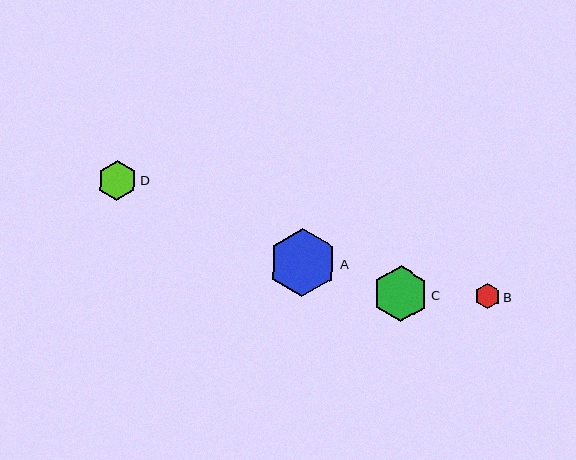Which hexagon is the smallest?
Hexagon B is the smallest with a size of approximately 25 pixels.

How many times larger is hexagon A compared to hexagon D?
Hexagon A is approximately 1.7 times the size of hexagon D.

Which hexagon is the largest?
Hexagon A is the largest with a size of approximately 68 pixels.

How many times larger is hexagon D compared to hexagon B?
Hexagon D is approximately 1.6 times the size of hexagon B.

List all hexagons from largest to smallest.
From largest to smallest: A, C, D, B.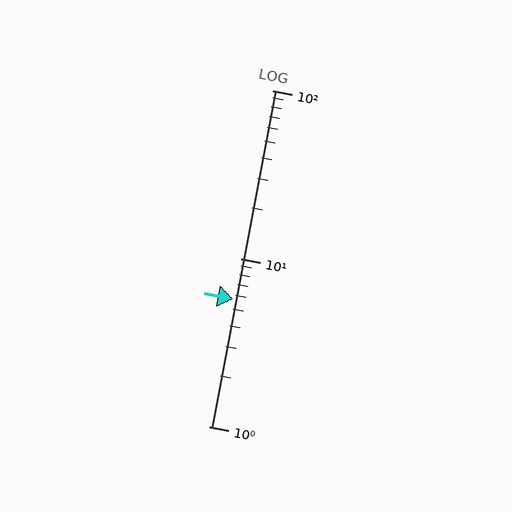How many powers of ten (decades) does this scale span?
The scale spans 2 decades, from 1 to 100.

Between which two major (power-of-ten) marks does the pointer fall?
The pointer is between 1 and 10.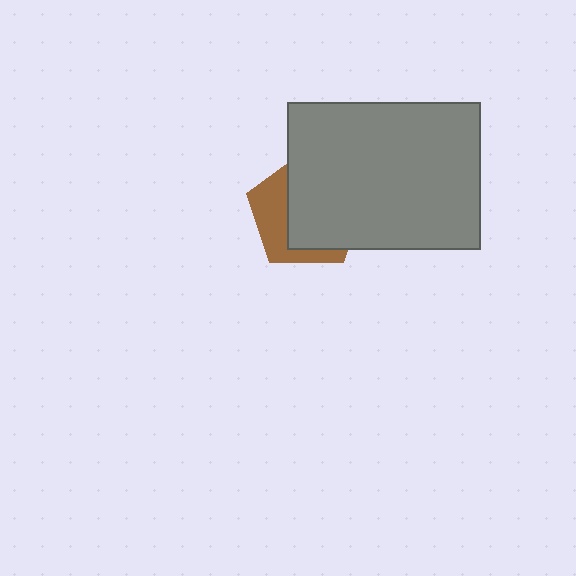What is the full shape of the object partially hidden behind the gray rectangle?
The partially hidden object is a brown pentagon.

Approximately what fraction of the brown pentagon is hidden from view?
Roughly 63% of the brown pentagon is hidden behind the gray rectangle.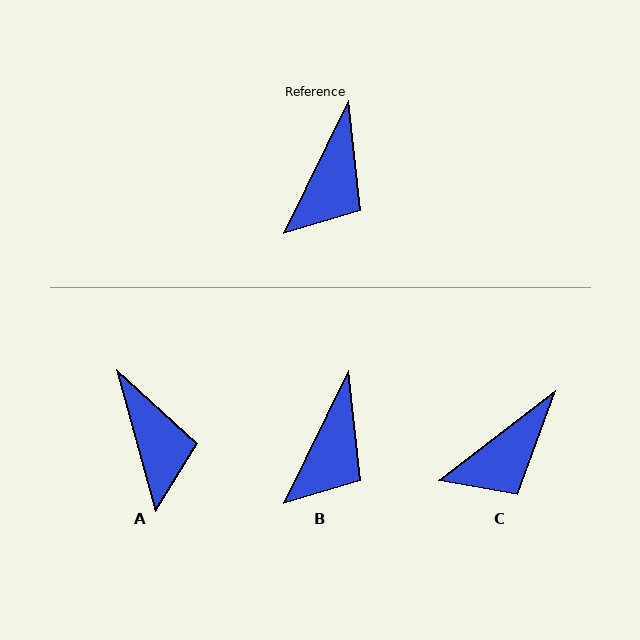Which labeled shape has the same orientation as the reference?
B.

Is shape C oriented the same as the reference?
No, it is off by about 27 degrees.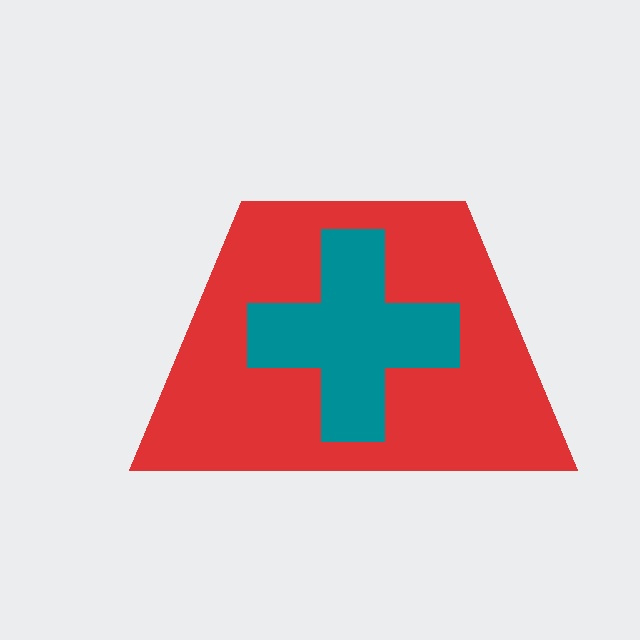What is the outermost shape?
The red trapezoid.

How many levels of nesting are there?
2.